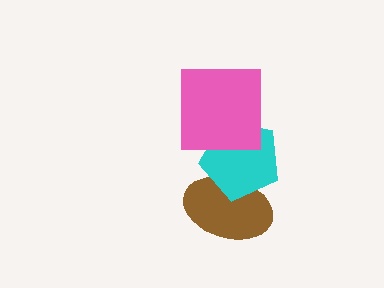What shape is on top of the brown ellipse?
The cyan pentagon is on top of the brown ellipse.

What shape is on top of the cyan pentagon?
The pink square is on top of the cyan pentagon.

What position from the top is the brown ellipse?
The brown ellipse is 3rd from the top.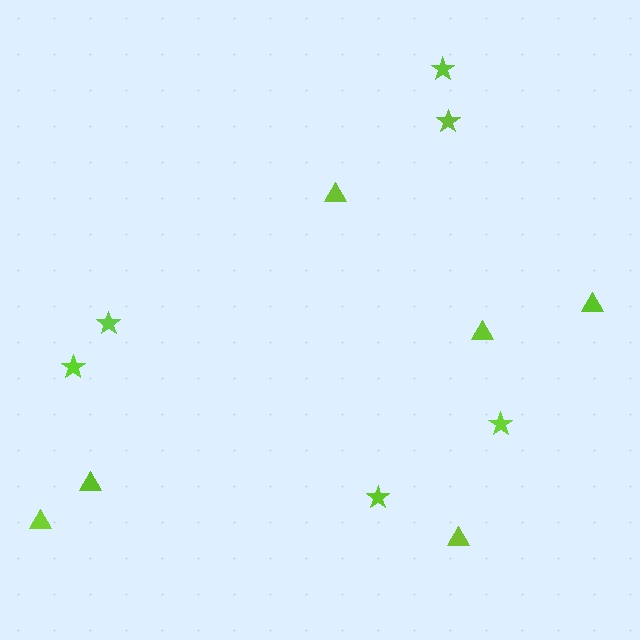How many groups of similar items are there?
There are 2 groups: one group of stars (6) and one group of triangles (6).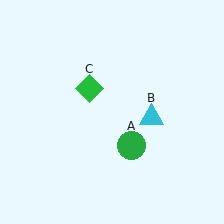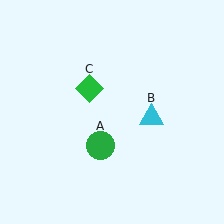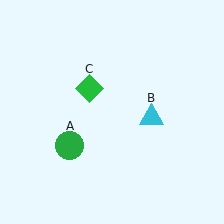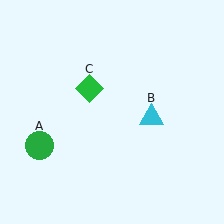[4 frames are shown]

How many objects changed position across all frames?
1 object changed position: green circle (object A).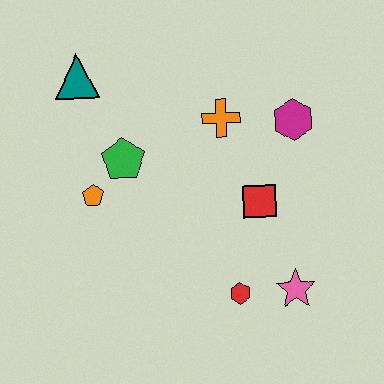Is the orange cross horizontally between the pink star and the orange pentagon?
Yes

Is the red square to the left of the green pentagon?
No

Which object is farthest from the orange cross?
The pink star is farthest from the orange cross.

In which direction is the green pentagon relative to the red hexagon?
The green pentagon is above the red hexagon.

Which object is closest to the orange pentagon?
The green pentagon is closest to the orange pentagon.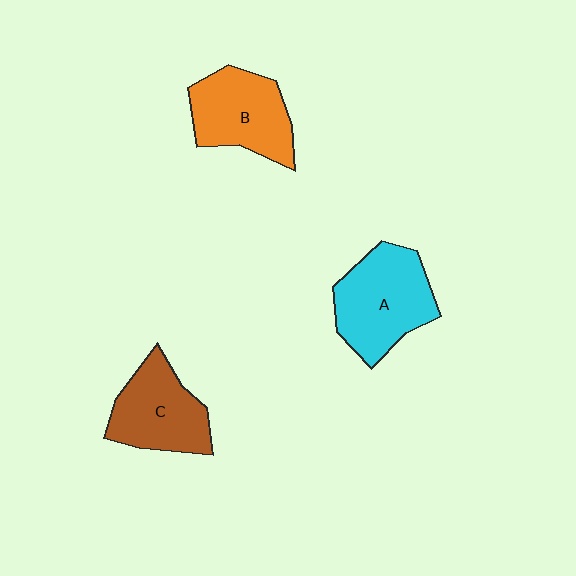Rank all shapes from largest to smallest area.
From largest to smallest: A (cyan), B (orange), C (brown).